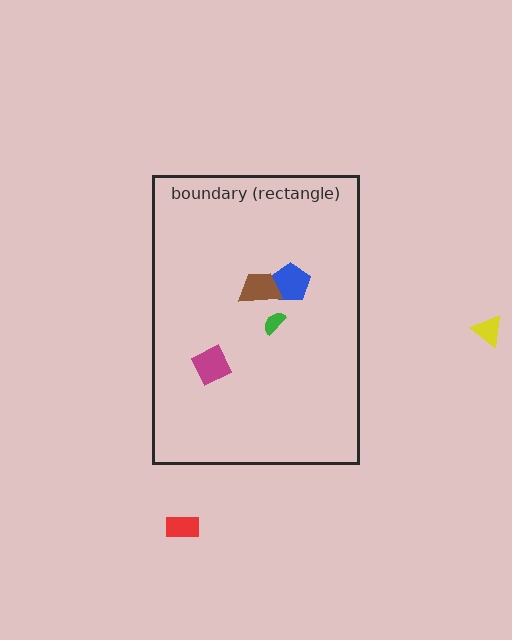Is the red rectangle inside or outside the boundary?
Outside.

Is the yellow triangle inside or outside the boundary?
Outside.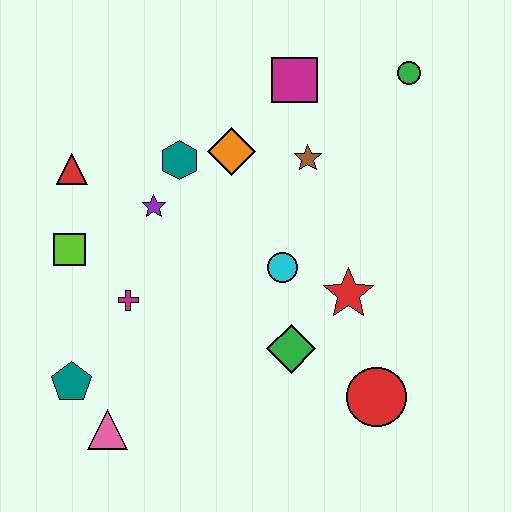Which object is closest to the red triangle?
The lime square is closest to the red triangle.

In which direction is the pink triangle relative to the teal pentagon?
The pink triangle is below the teal pentagon.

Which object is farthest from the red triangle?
The red circle is farthest from the red triangle.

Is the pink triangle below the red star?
Yes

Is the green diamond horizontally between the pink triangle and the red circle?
Yes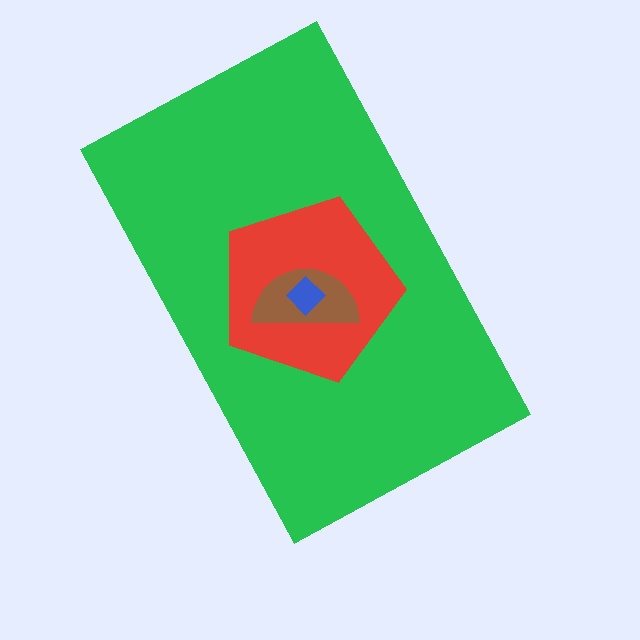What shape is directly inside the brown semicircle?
The blue diamond.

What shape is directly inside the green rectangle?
The red pentagon.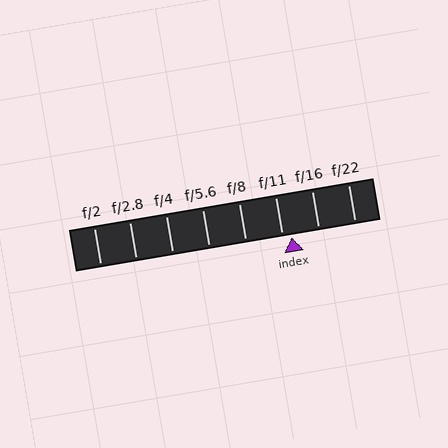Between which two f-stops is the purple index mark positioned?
The index mark is between f/11 and f/16.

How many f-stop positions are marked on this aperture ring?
There are 8 f-stop positions marked.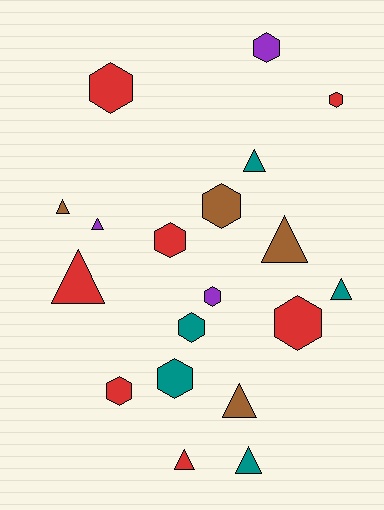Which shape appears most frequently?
Hexagon, with 10 objects.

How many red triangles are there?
There are 2 red triangles.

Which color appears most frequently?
Red, with 7 objects.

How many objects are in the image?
There are 19 objects.